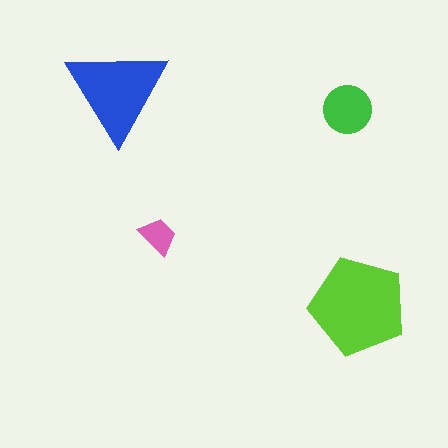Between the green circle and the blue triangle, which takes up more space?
The blue triangle.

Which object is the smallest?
The pink trapezoid.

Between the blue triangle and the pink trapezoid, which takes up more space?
The blue triangle.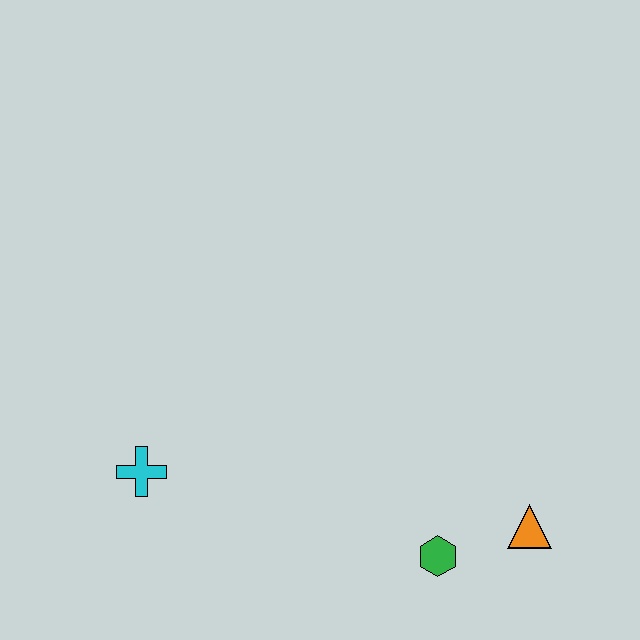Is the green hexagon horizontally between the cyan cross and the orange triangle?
Yes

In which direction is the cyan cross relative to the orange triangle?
The cyan cross is to the left of the orange triangle.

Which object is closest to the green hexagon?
The orange triangle is closest to the green hexagon.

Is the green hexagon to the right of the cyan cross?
Yes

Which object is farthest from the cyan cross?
The orange triangle is farthest from the cyan cross.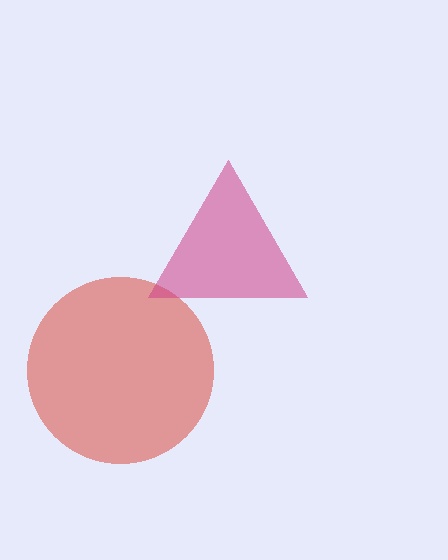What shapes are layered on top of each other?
The layered shapes are: a red circle, a magenta triangle.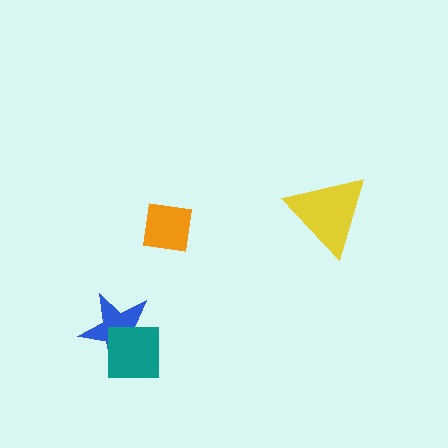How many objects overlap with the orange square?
0 objects overlap with the orange square.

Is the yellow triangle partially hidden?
No, no other shape covers it.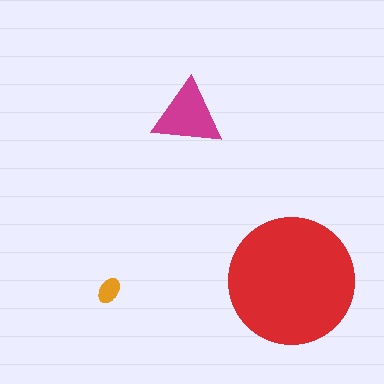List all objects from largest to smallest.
The red circle, the magenta triangle, the orange ellipse.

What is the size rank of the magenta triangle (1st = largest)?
2nd.